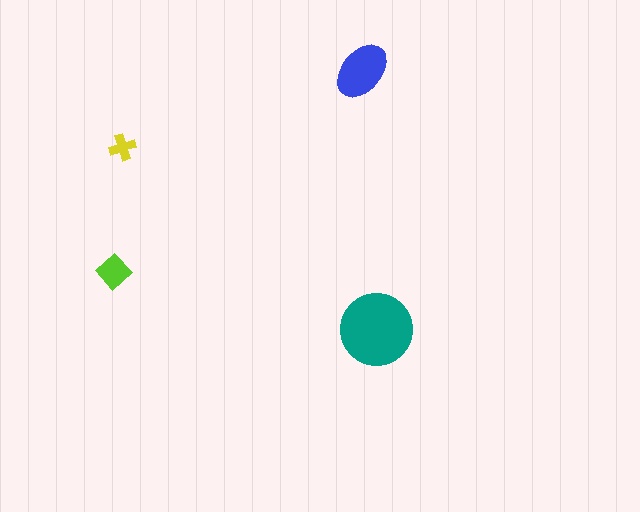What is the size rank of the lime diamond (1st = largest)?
3rd.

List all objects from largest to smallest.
The teal circle, the blue ellipse, the lime diamond, the yellow cross.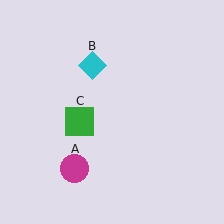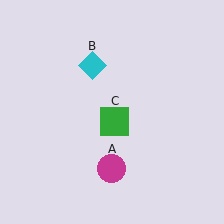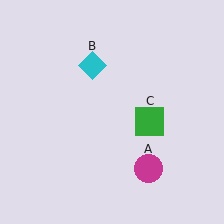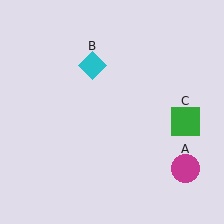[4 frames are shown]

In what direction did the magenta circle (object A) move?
The magenta circle (object A) moved right.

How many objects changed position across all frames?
2 objects changed position: magenta circle (object A), green square (object C).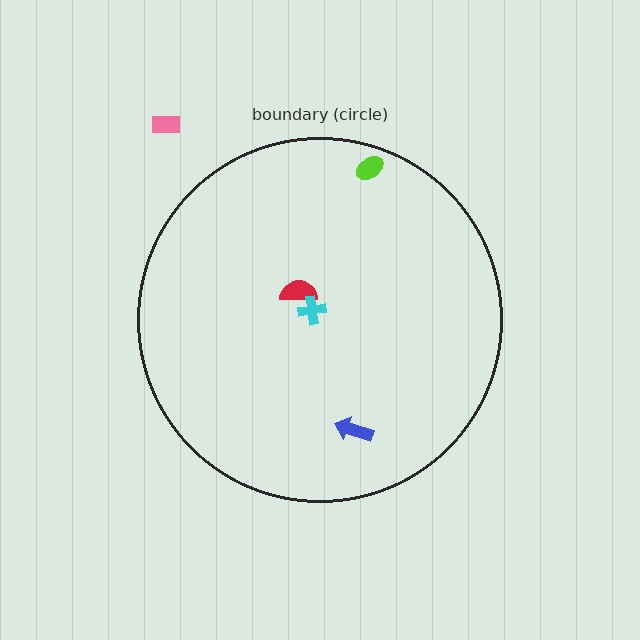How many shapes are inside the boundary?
4 inside, 1 outside.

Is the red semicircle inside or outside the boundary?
Inside.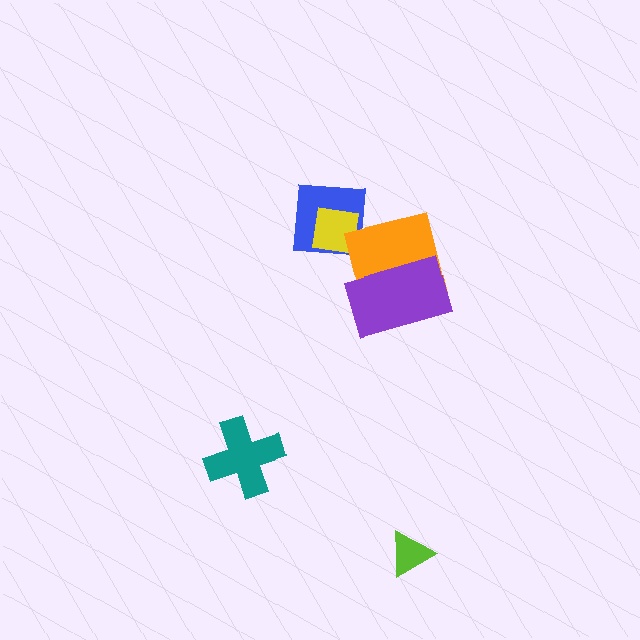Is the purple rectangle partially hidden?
No, no other shape covers it.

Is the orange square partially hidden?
Yes, it is partially covered by another shape.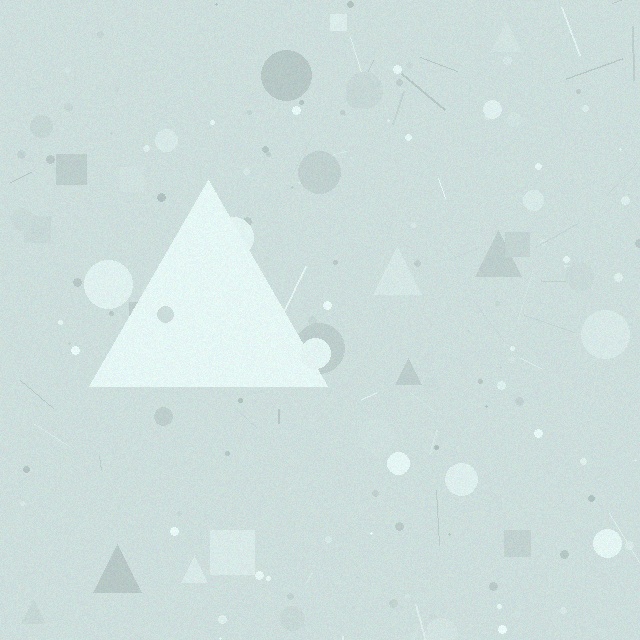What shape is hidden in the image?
A triangle is hidden in the image.